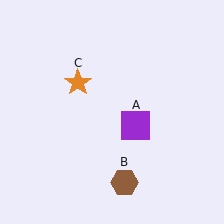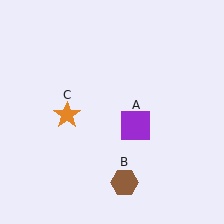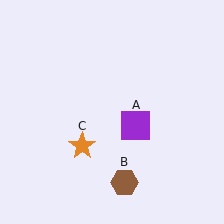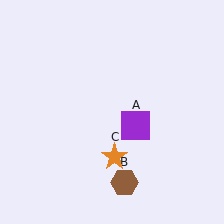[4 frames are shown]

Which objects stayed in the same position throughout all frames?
Purple square (object A) and brown hexagon (object B) remained stationary.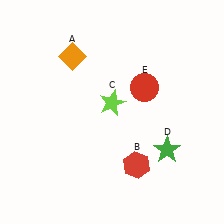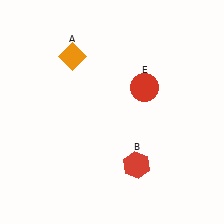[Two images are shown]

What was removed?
The green star (D), the lime star (C) were removed in Image 2.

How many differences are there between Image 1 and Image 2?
There are 2 differences between the two images.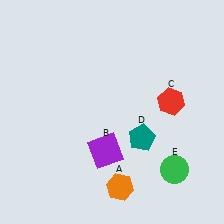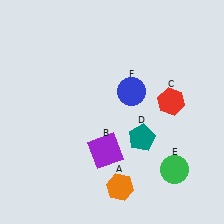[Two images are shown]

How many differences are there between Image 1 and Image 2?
There is 1 difference between the two images.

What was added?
A blue circle (F) was added in Image 2.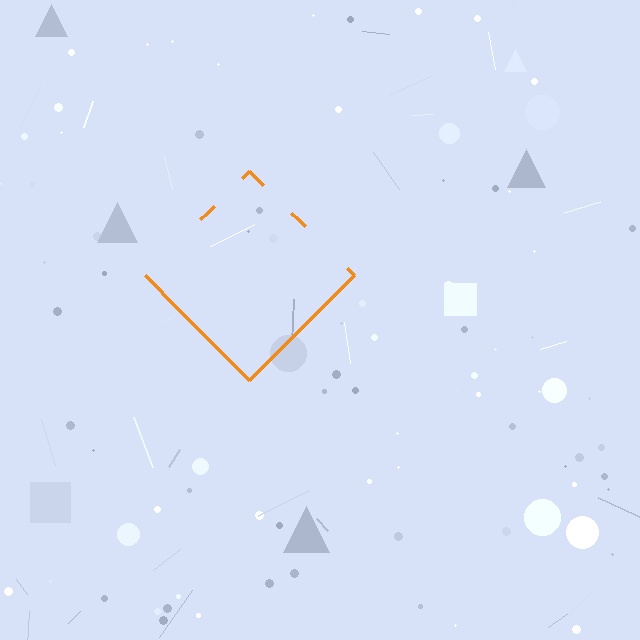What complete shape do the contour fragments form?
The contour fragments form a diamond.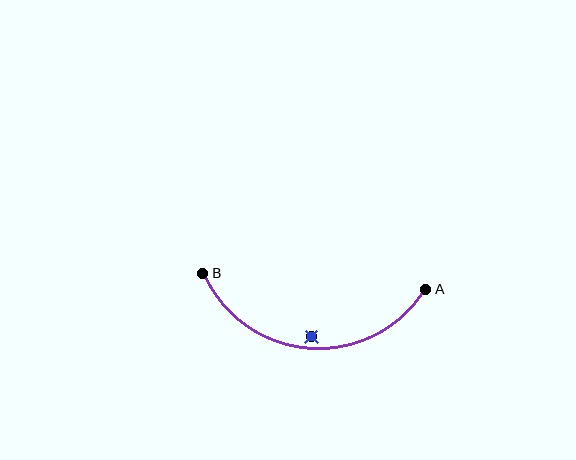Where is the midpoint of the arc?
The arc midpoint is the point on the curve farthest from the straight line joining A and B. It sits below that line.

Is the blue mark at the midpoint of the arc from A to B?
No — the blue mark does not lie on the arc at all. It sits slightly inside the curve.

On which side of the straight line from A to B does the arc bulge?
The arc bulges below the straight line connecting A and B.